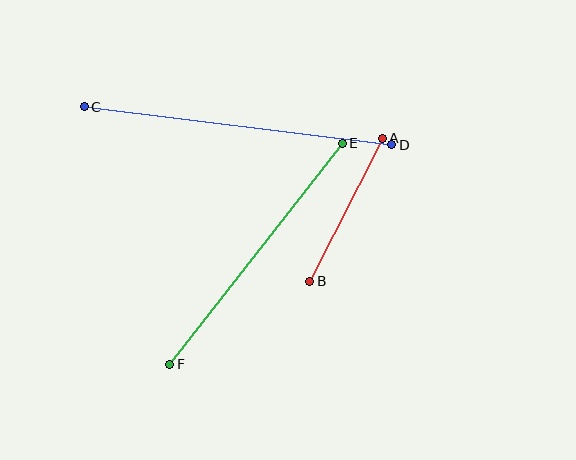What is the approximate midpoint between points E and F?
The midpoint is at approximately (256, 254) pixels.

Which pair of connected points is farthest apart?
Points C and D are farthest apart.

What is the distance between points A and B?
The distance is approximately 161 pixels.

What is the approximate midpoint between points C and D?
The midpoint is at approximately (238, 126) pixels.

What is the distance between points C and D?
The distance is approximately 310 pixels.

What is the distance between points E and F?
The distance is approximately 281 pixels.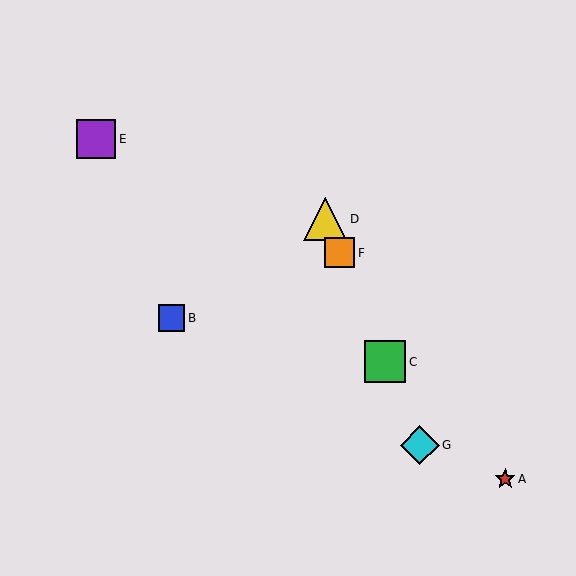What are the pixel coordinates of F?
Object F is at (340, 253).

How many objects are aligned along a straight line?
4 objects (C, D, F, G) are aligned along a straight line.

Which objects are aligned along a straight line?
Objects C, D, F, G are aligned along a straight line.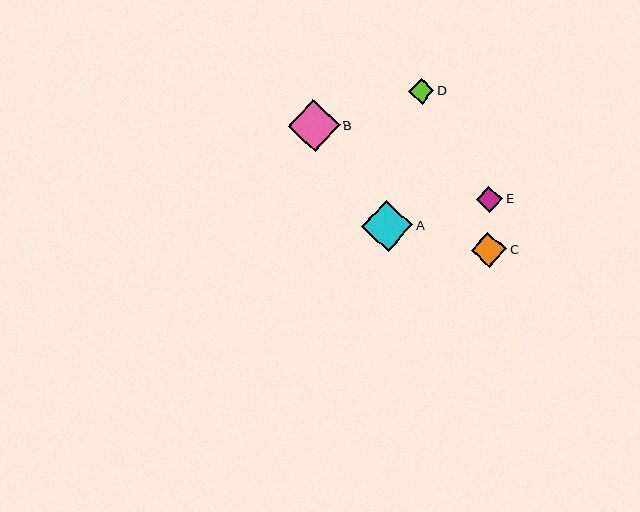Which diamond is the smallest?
Diamond D is the smallest with a size of approximately 25 pixels.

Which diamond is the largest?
Diamond B is the largest with a size of approximately 52 pixels.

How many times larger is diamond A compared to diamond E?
Diamond A is approximately 1.9 times the size of diamond E.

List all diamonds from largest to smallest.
From largest to smallest: B, A, C, E, D.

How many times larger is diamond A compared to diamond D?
Diamond A is approximately 2.0 times the size of diamond D.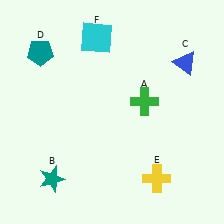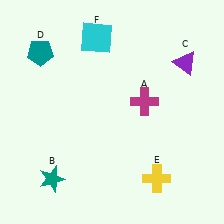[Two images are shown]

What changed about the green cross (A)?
In Image 1, A is green. In Image 2, it changed to magenta.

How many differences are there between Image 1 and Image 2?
There are 2 differences between the two images.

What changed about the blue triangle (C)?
In Image 1, C is blue. In Image 2, it changed to purple.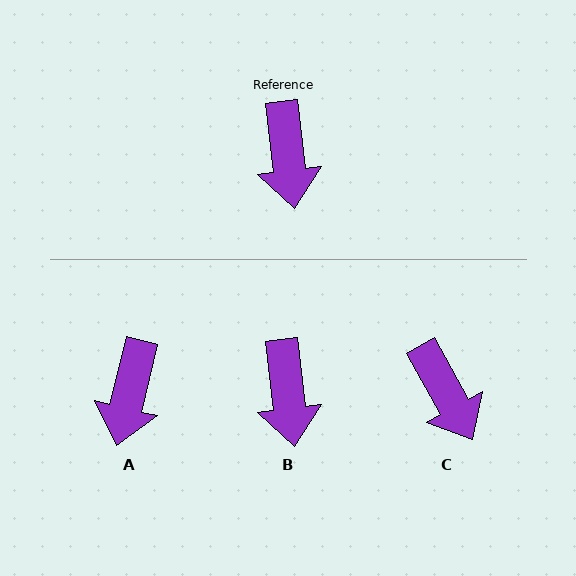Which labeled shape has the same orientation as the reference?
B.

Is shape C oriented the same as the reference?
No, it is off by about 22 degrees.